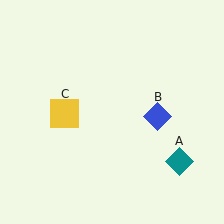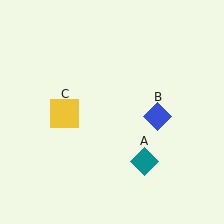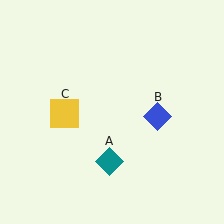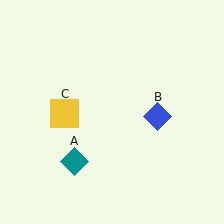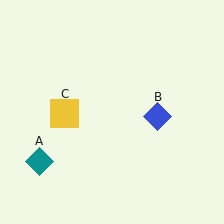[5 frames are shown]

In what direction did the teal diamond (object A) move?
The teal diamond (object A) moved left.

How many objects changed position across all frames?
1 object changed position: teal diamond (object A).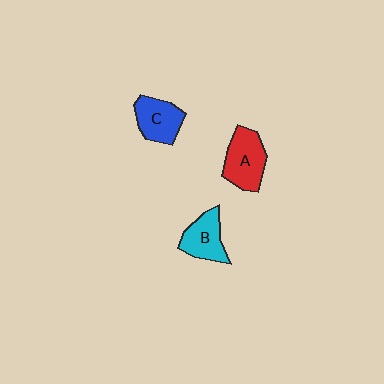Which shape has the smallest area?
Shape B (cyan).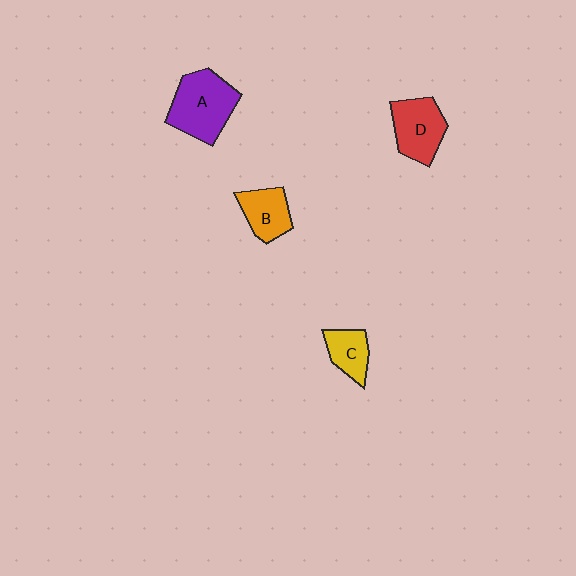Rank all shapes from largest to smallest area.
From largest to smallest: A (purple), D (red), B (orange), C (yellow).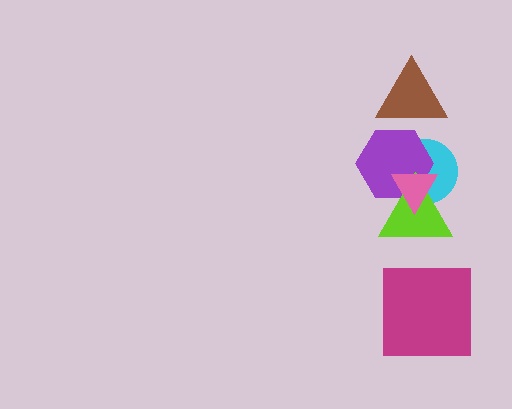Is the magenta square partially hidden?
No, no other shape covers it.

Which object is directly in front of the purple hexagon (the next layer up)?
The brown triangle is directly in front of the purple hexagon.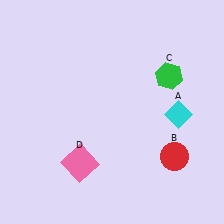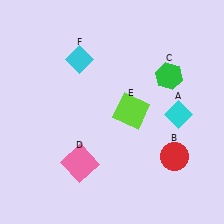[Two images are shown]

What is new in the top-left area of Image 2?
A cyan diamond (F) was added in the top-left area of Image 2.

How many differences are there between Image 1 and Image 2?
There are 2 differences between the two images.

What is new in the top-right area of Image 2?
A lime square (E) was added in the top-right area of Image 2.